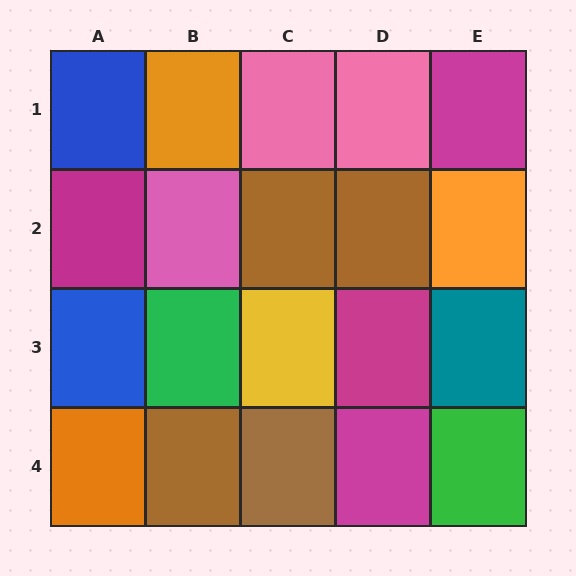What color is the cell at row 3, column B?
Green.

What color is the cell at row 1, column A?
Blue.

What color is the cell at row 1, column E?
Magenta.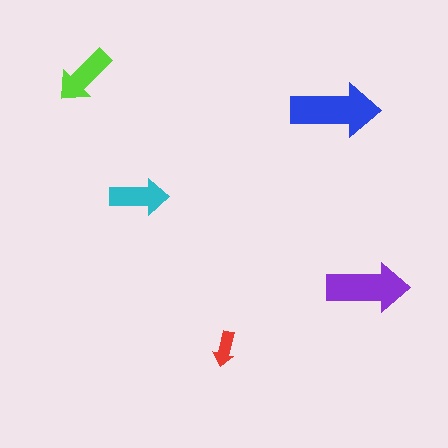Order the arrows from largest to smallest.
the blue one, the purple one, the lime one, the cyan one, the red one.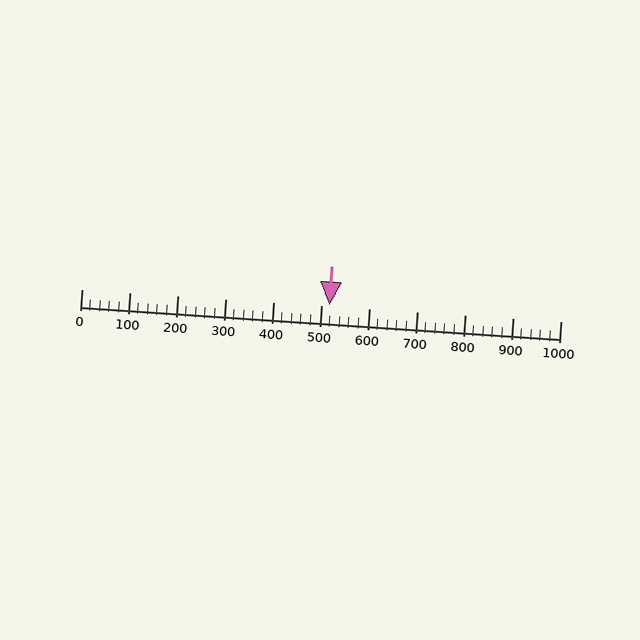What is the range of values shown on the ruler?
The ruler shows values from 0 to 1000.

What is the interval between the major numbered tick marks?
The major tick marks are spaced 100 units apart.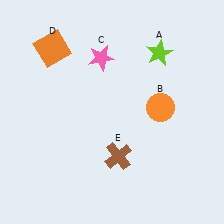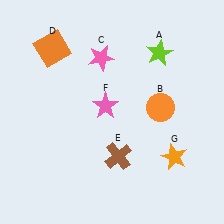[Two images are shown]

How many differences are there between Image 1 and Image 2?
There are 2 differences between the two images.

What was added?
A pink star (F), an orange star (G) were added in Image 2.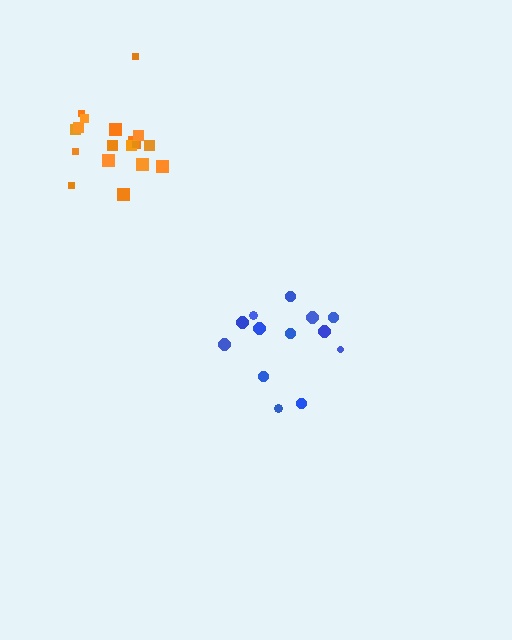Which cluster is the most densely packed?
Orange.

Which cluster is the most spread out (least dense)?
Blue.